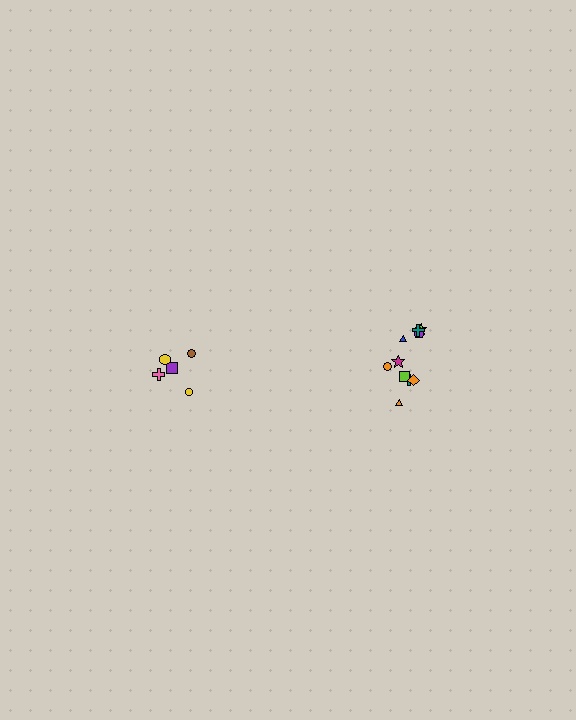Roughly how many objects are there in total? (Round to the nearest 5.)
Roughly 15 objects in total.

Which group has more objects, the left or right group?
The right group.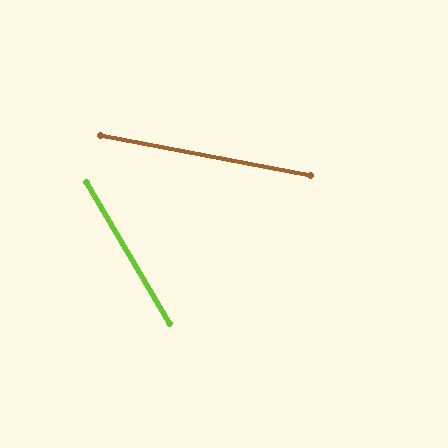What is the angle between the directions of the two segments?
Approximately 49 degrees.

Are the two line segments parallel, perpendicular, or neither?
Neither parallel nor perpendicular — they differ by about 49°.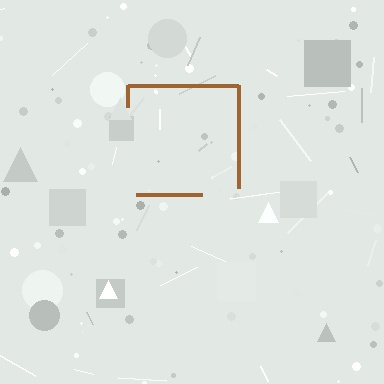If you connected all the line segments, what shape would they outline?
They would outline a square.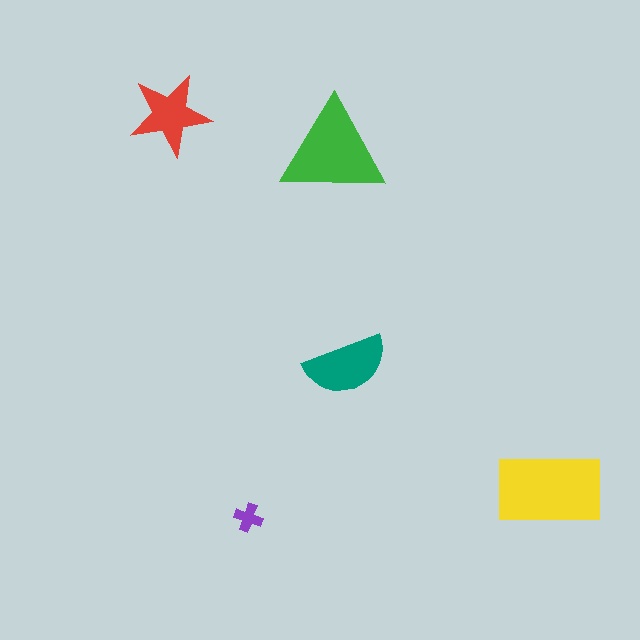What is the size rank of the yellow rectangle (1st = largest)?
1st.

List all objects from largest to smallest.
The yellow rectangle, the green triangle, the teal semicircle, the red star, the purple cross.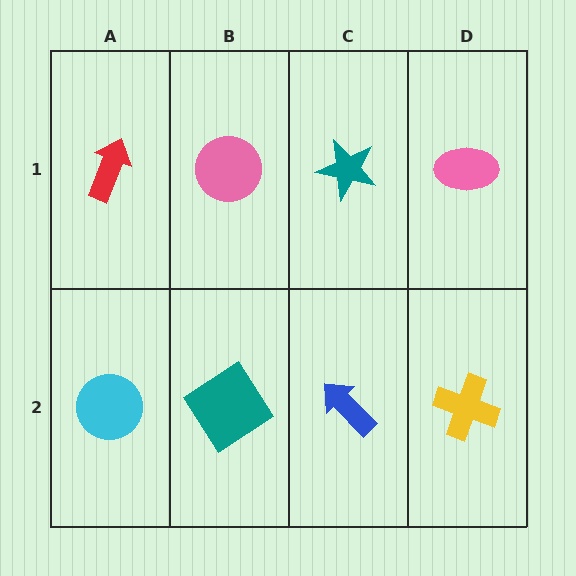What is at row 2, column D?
A yellow cross.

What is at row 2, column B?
A teal diamond.